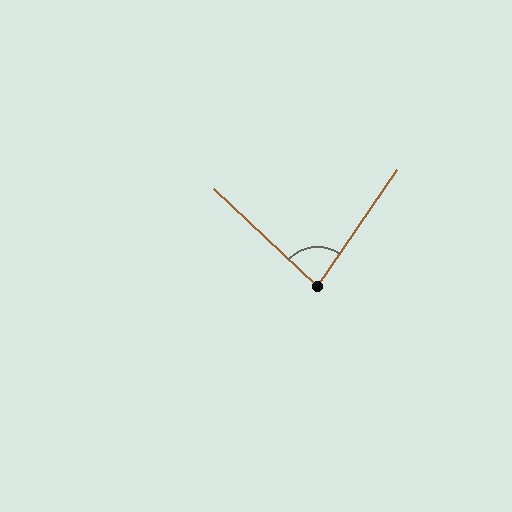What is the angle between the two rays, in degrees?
Approximately 81 degrees.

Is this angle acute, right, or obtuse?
It is acute.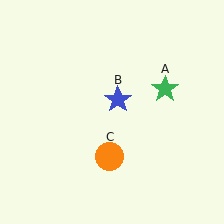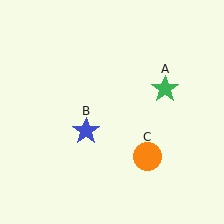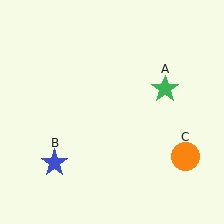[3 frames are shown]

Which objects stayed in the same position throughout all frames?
Green star (object A) remained stationary.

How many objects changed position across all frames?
2 objects changed position: blue star (object B), orange circle (object C).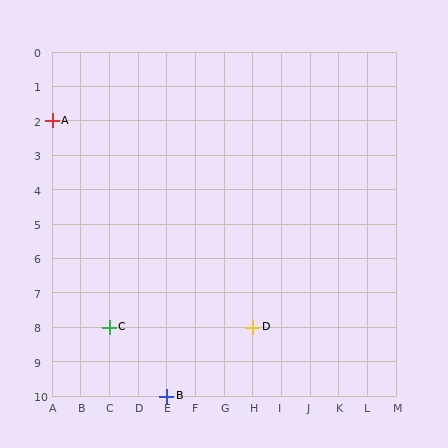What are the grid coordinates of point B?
Point B is at grid coordinates (E, 10).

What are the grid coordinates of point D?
Point D is at grid coordinates (H, 8).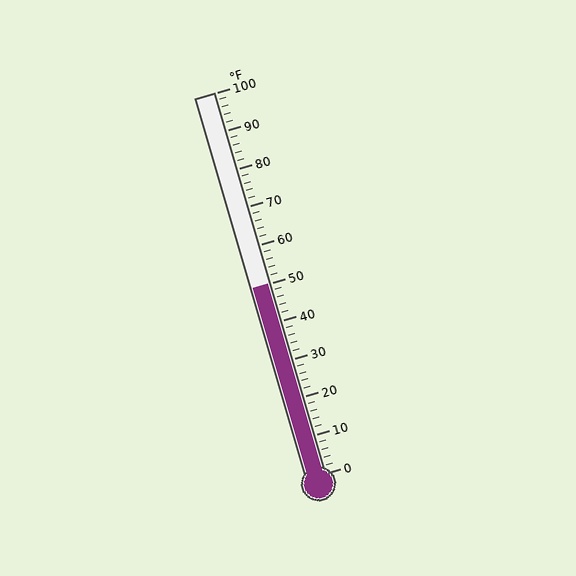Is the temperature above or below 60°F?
The temperature is below 60°F.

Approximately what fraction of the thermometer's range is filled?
The thermometer is filled to approximately 50% of its range.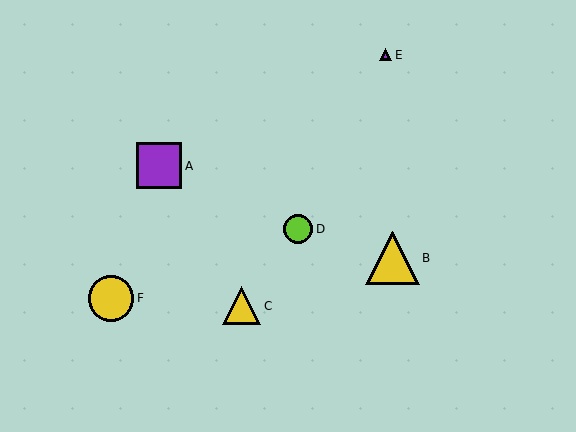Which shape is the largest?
The yellow triangle (labeled B) is the largest.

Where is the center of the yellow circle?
The center of the yellow circle is at (111, 298).